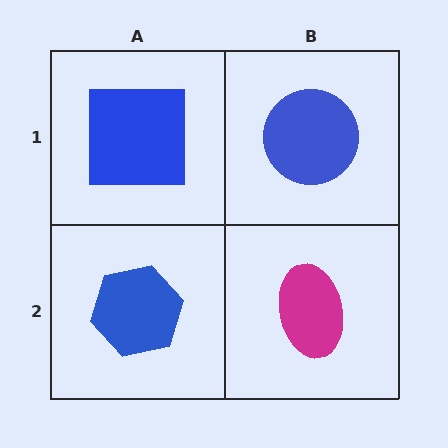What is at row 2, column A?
A blue hexagon.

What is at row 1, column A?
A blue square.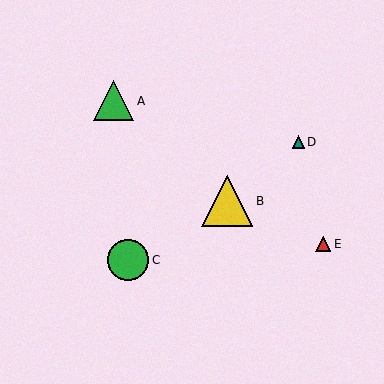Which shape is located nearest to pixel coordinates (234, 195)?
The yellow triangle (labeled B) at (227, 201) is nearest to that location.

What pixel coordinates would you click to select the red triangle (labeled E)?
Click at (323, 244) to select the red triangle E.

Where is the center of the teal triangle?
The center of the teal triangle is at (298, 142).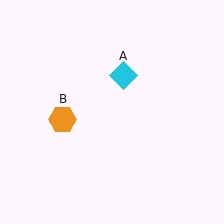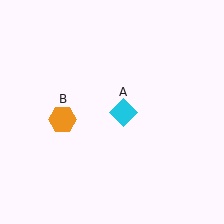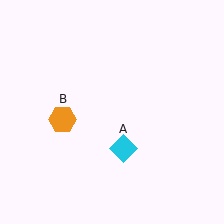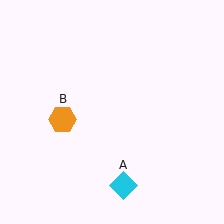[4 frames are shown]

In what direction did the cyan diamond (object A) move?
The cyan diamond (object A) moved down.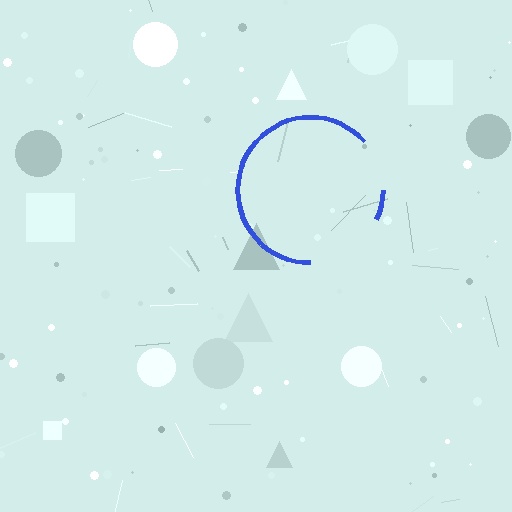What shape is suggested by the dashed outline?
The dashed outline suggests a circle.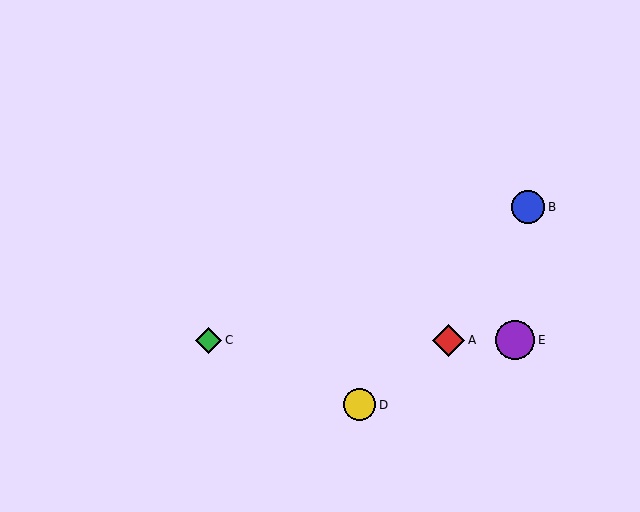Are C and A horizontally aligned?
Yes, both are at y≈340.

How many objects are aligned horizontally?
3 objects (A, C, E) are aligned horizontally.